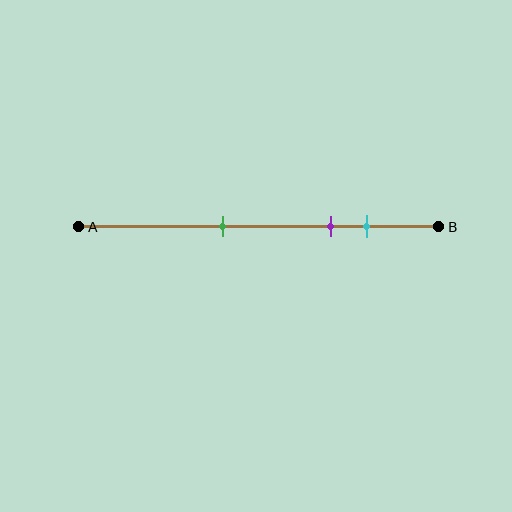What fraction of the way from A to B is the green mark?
The green mark is approximately 40% (0.4) of the way from A to B.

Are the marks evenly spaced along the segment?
No, the marks are not evenly spaced.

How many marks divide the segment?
There are 3 marks dividing the segment.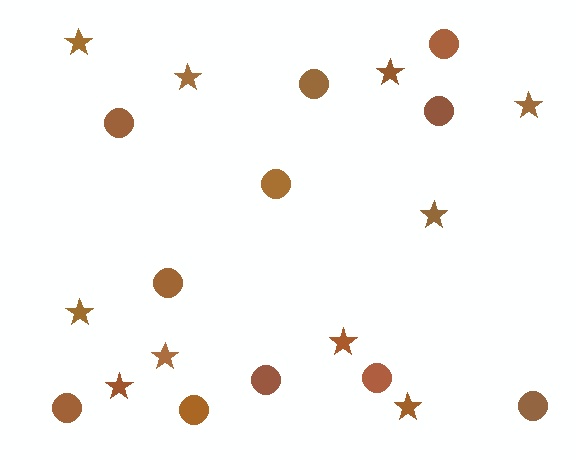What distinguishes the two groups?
There are 2 groups: one group of stars (10) and one group of circles (11).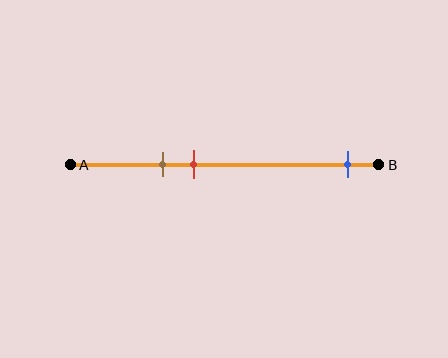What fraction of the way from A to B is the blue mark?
The blue mark is approximately 90% (0.9) of the way from A to B.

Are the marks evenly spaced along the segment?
No, the marks are not evenly spaced.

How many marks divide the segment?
There are 3 marks dividing the segment.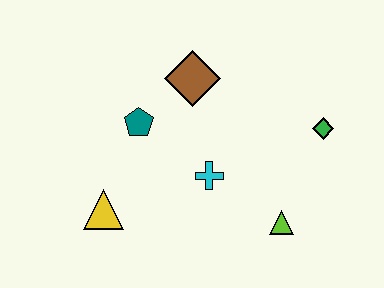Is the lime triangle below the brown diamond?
Yes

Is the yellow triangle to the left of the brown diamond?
Yes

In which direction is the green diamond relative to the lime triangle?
The green diamond is above the lime triangle.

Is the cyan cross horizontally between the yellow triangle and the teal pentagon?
No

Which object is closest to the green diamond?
The lime triangle is closest to the green diamond.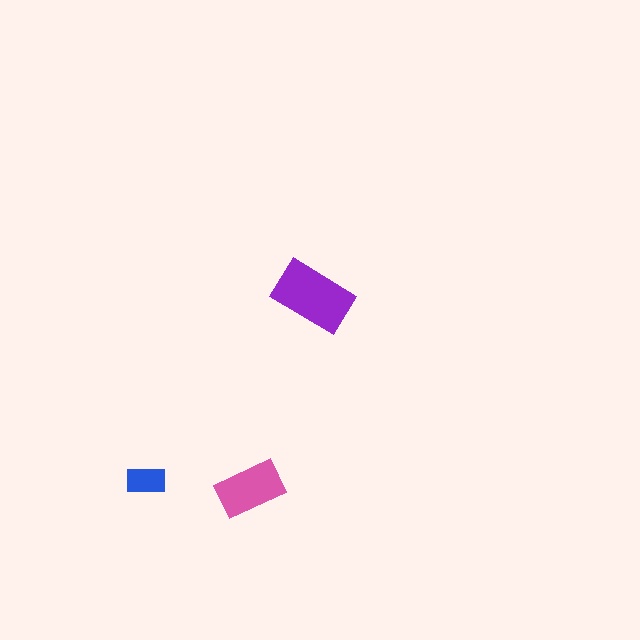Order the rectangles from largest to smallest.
the purple one, the pink one, the blue one.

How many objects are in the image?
There are 3 objects in the image.